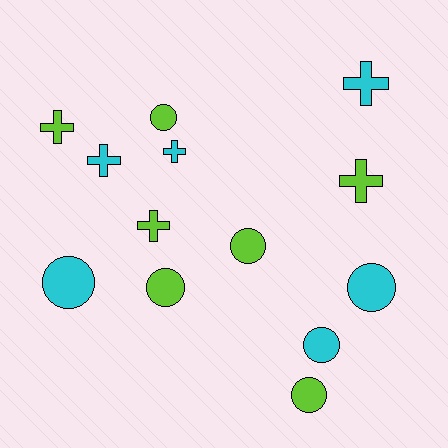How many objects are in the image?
There are 13 objects.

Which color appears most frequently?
Lime, with 7 objects.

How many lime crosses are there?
There are 3 lime crosses.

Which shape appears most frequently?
Circle, with 7 objects.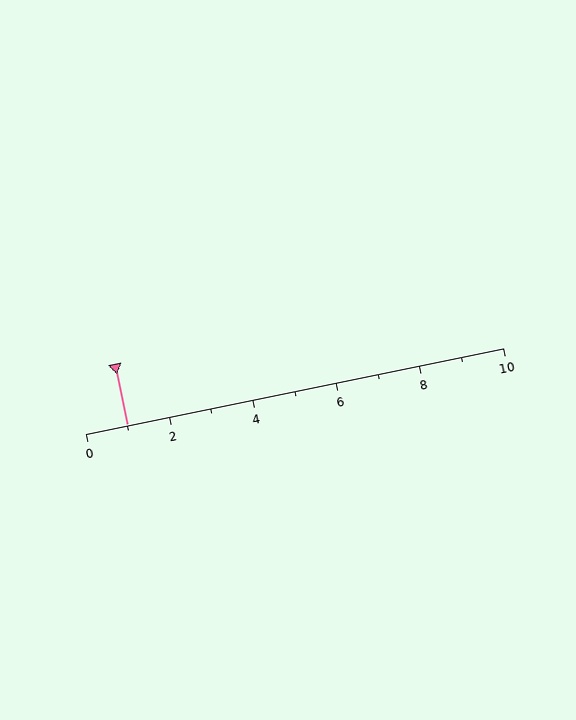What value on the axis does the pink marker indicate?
The marker indicates approximately 1.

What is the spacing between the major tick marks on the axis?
The major ticks are spaced 2 apart.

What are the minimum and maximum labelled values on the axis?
The axis runs from 0 to 10.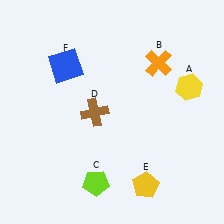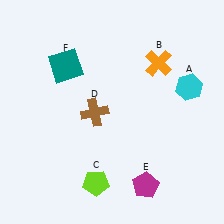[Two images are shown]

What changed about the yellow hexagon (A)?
In Image 1, A is yellow. In Image 2, it changed to cyan.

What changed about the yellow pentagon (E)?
In Image 1, E is yellow. In Image 2, it changed to magenta.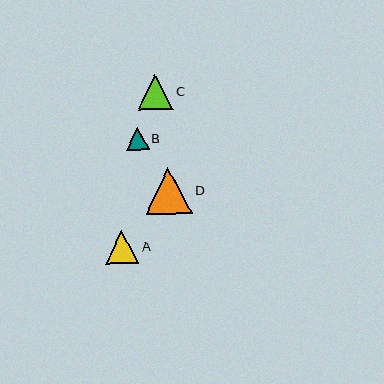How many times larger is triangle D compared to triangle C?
Triangle D is approximately 1.3 times the size of triangle C.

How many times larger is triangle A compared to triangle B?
Triangle A is approximately 1.5 times the size of triangle B.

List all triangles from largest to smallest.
From largest to smallest: D, C, A, B.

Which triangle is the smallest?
Triangle B is the smallest with a size of approximately 22 pixels.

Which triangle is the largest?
Triangle D is the largest with a size of approximately 47 pixels.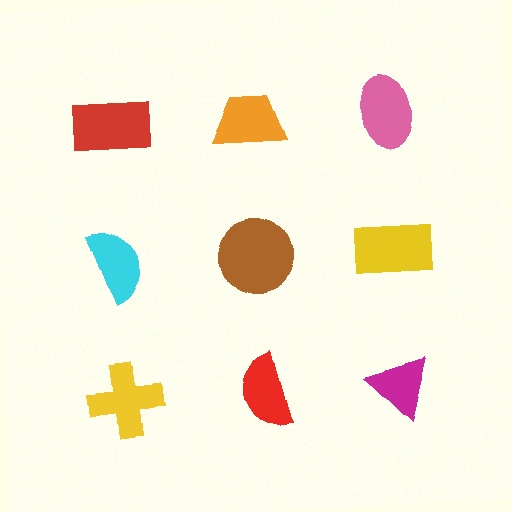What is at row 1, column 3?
A pink ellipse.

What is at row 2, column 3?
A yellow rectangle.